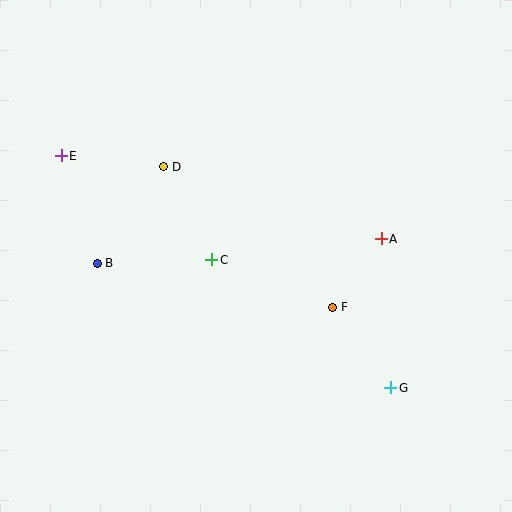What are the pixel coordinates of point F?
Point F is at (333, 307).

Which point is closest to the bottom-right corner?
Point G is closest to the bottom-right corner.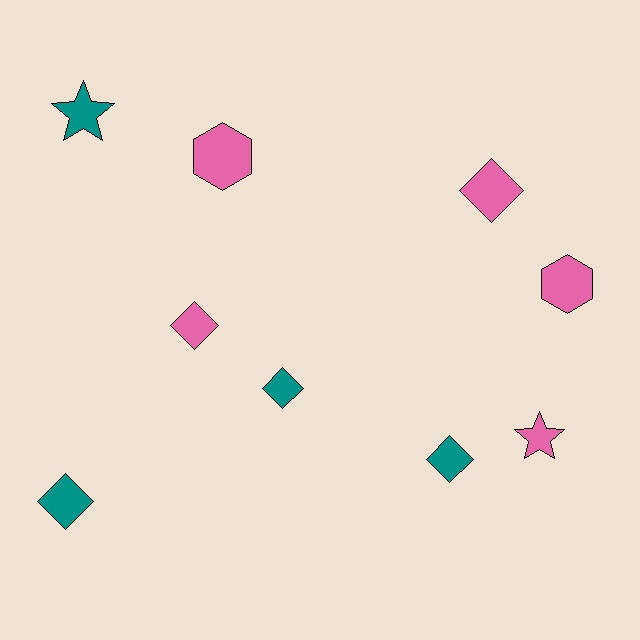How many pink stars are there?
There is 1 pink star.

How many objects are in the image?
There are 9 objects.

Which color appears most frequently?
Pink, with 5 objects.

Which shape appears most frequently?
Diamond, with 5 objects.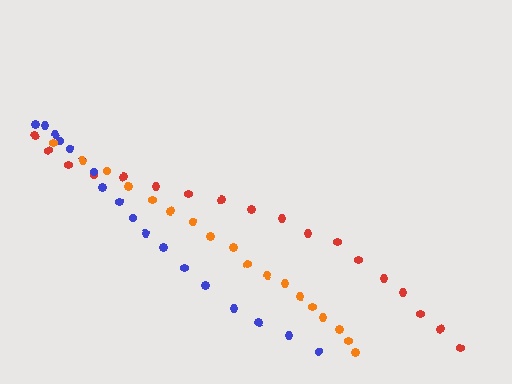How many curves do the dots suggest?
There are 3 distinct paths.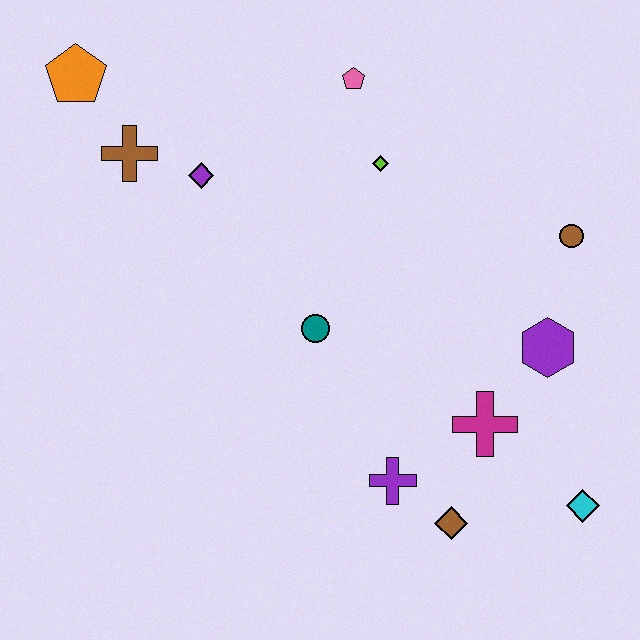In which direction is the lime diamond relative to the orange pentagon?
The lime diamond is to the right of the orange pentagon.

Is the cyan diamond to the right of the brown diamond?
Yes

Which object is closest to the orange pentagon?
The brown cross is closest to the orange pentagon.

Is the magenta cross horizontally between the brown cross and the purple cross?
No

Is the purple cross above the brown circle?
No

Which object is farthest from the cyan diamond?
The orange pentagon is farthest from the cyan diamond.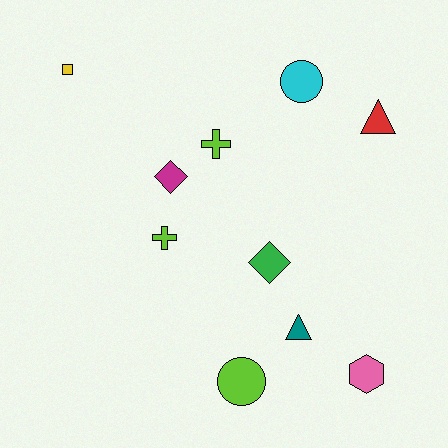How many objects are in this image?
There are 10 objects.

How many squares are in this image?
There is 1 square.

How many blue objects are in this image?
There are no blue objects.